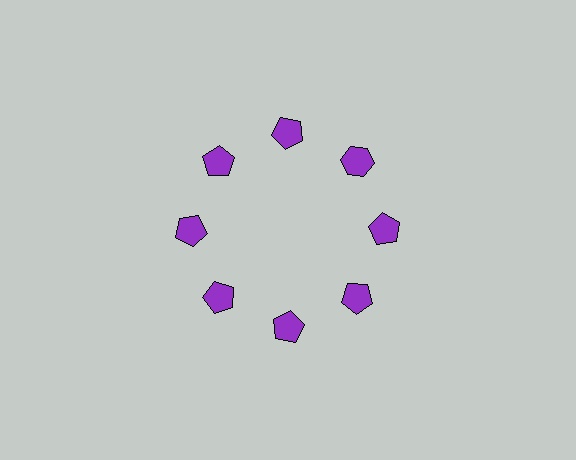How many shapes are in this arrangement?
There are 8 shapes arranged in a ring pattern.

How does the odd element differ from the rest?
It has a different shape: hexagon instead of pentagon.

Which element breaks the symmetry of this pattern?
The purple hexagon at roughly the 2 o'clock position breaks the symmetry. All other shapes are purple pentagons.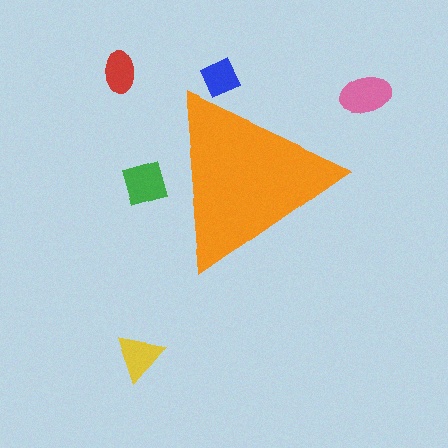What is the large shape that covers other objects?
An orange triangle.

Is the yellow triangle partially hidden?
No, the yellow triangle is fully visible.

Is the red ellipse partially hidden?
No, the red ellipse is fully visible.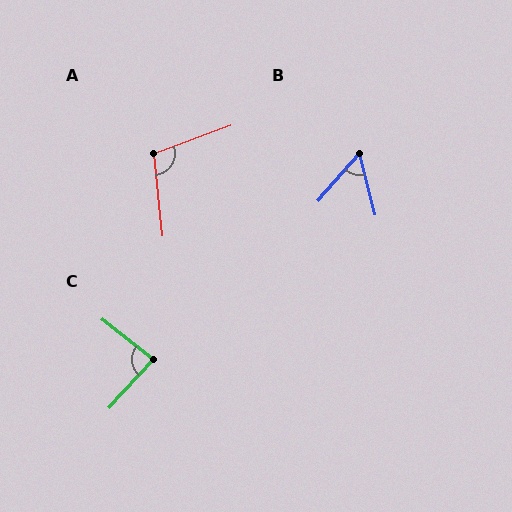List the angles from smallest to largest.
B (56°), C (86°), A (104°).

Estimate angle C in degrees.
Approximately 86 degrees.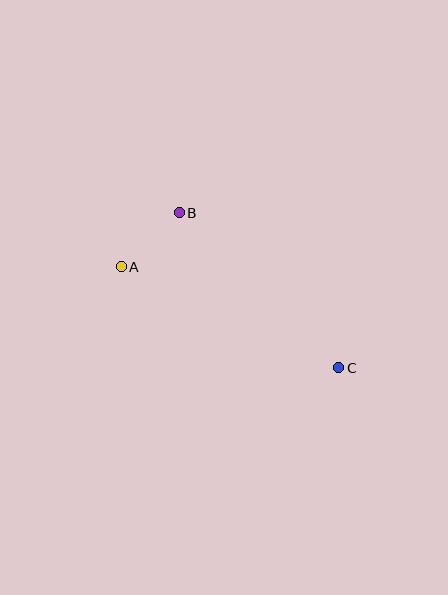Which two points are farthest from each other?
Points A and C are farthest from each other.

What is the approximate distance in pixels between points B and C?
The distance between B and C is approximately 223 pixels.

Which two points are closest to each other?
Points A and B are closest to each other.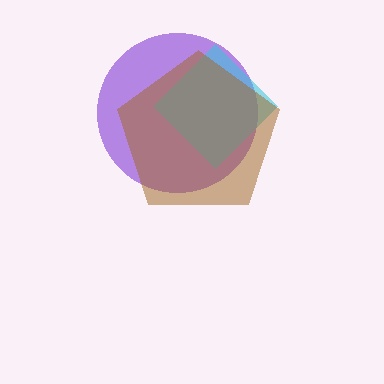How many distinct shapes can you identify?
There are 3 distinct shapes: a purple circle, a cyan diamond, a brown pentagon.